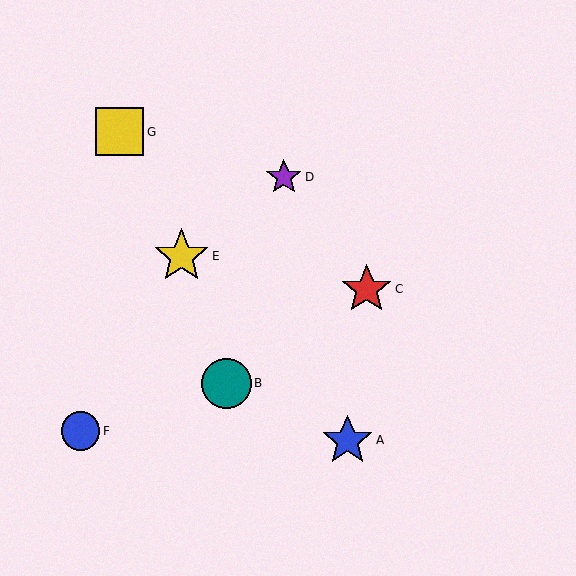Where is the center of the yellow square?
The center of the yellow square is at (120, 132).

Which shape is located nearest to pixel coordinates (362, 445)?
The blue star (labeled A) at (348, 440) is nearest to that location.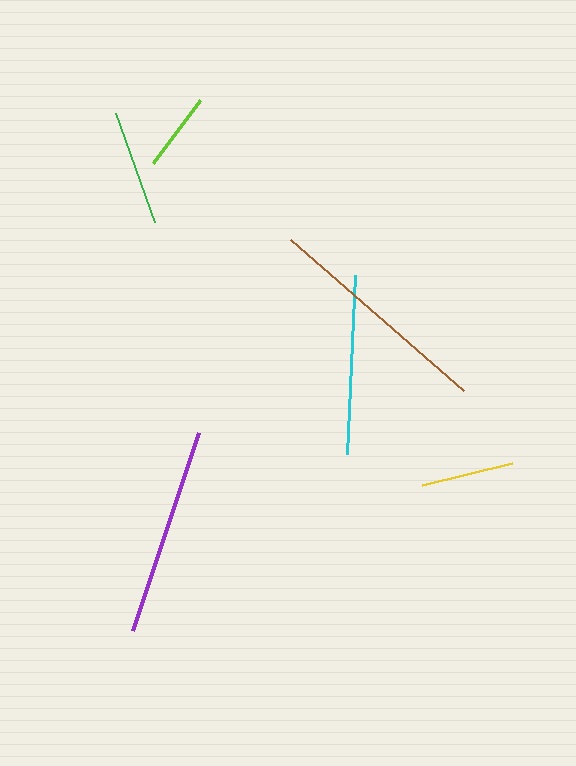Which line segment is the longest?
The brown line is the longest at approximately 230 pixels.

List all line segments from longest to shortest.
From longest to shortest: brown, purple, cyan, green, yellow, lime.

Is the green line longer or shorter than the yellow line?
The green line is longer than the yellow line.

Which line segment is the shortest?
The lime line is the shortest at approximately 79 pixels.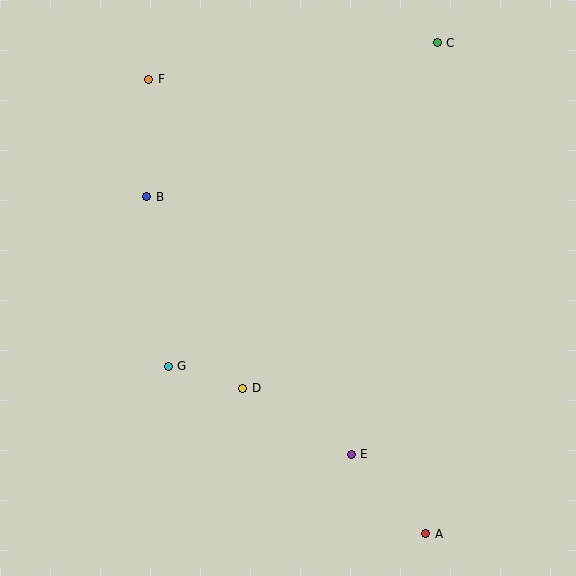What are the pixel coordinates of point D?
Point D is at (243, 388).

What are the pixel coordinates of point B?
Point B is at (147, 197).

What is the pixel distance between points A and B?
The distance between A and B is 438 pixels.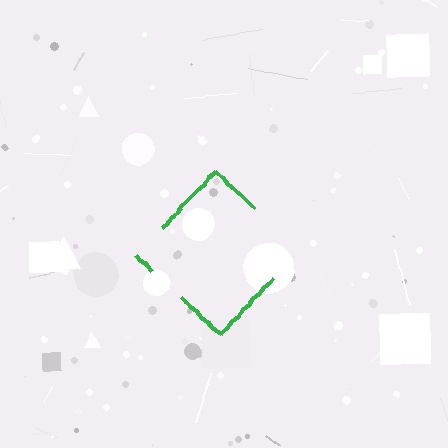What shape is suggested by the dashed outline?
The dashed outline suggests a diamond.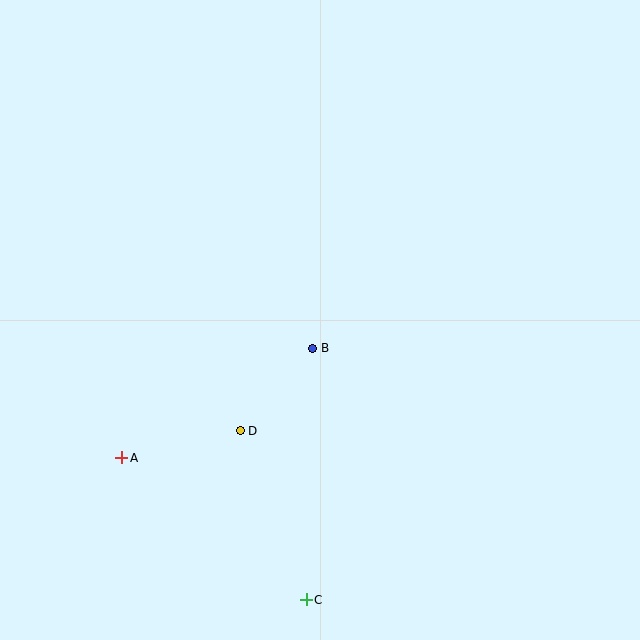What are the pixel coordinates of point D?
Point D is at (240, 431).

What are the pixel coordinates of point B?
Point B is at (313, 348).